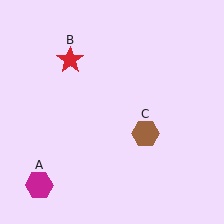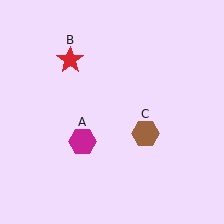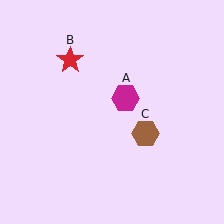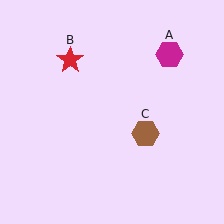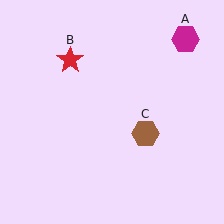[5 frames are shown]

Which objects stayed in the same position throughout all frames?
Red star (object B) and brown hexagon (object C) remained stationary.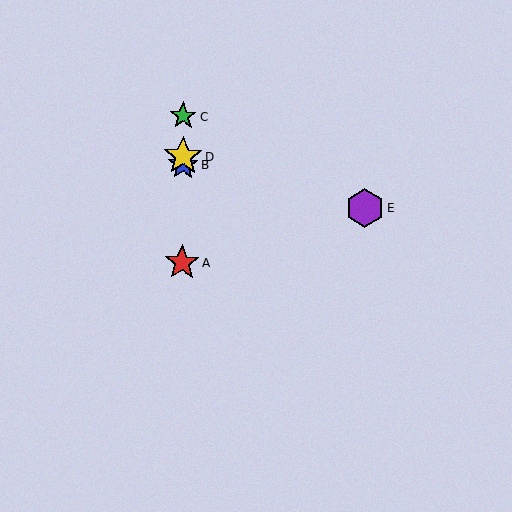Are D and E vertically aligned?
No, D is at x≈183 and E is at x≈365.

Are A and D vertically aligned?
Yes, both are at x≈182.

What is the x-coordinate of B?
Object B is at x≈183.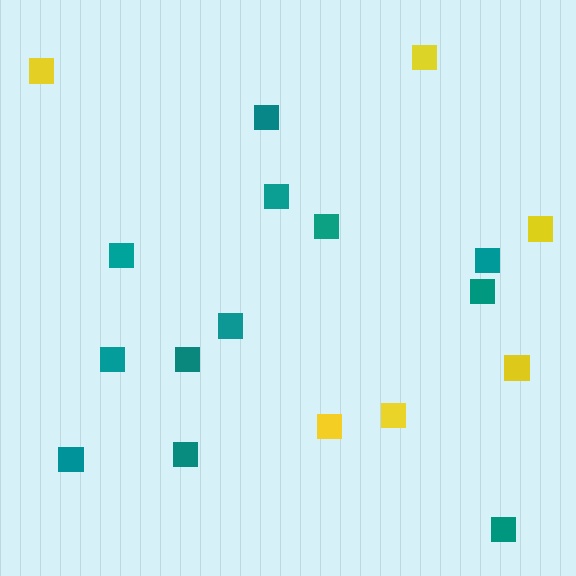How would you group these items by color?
There are 2 groups: one group of teal squares (12) and one group of yellow squares (6).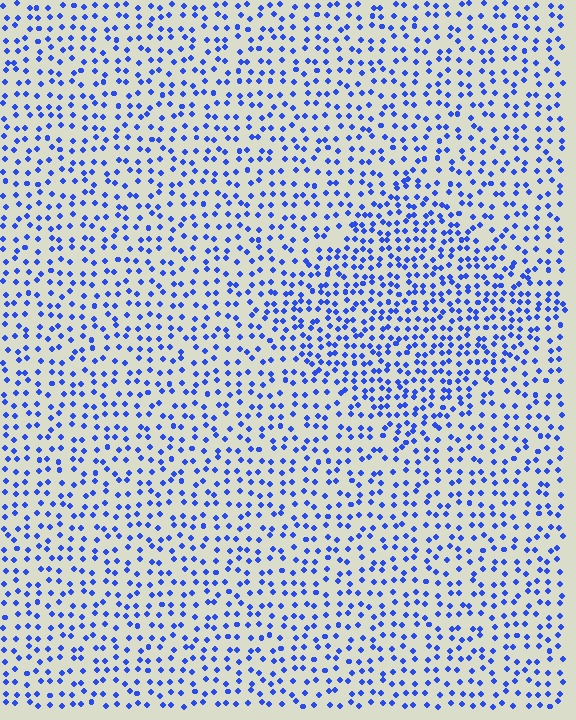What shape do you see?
I see a diamond.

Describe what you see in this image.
The image contains small blue elements arranged at two different densities. A diamond-shaped region is visible where the elements are more densely packed than the surrounding area.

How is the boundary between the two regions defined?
The boundary is defined by a change in element density (approximately 1.6x ratio). All elements are the same color, size, and shape.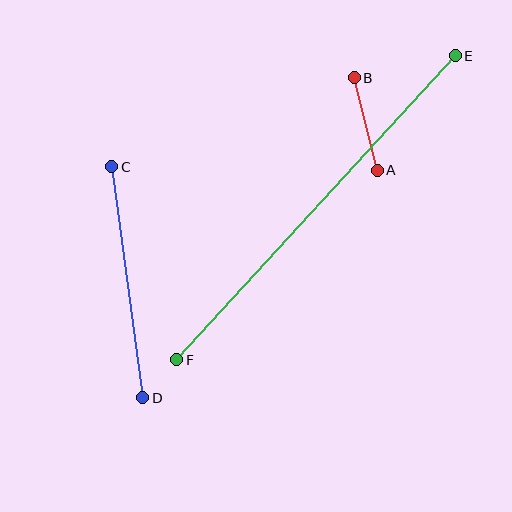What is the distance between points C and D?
The distance is approximately 233 pixels.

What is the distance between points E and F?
The distance is approximately 413 pixels.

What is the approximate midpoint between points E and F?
The midpoint is at approximately (316, 208) pixels.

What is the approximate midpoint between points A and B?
The midpoint is at approximately (366, 124) pixels.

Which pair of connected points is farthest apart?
Points E and F are farthest apart.